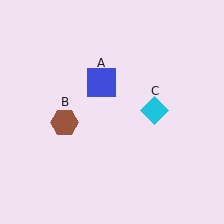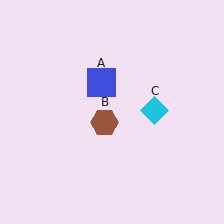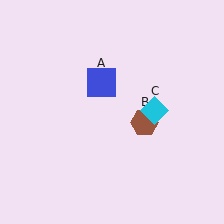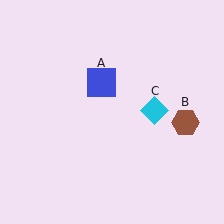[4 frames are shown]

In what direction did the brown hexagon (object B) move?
The brown hexagon (object B) moved right.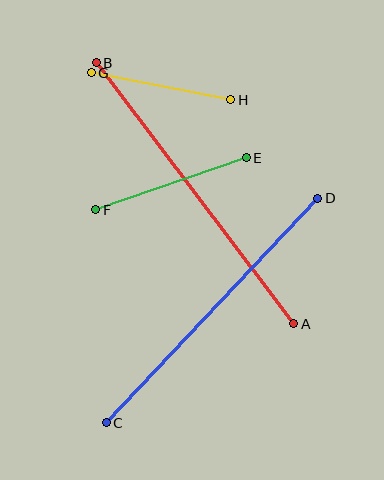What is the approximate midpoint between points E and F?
The midpoint is at approximately (171, 184) pixels.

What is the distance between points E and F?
The distance is approximately 159 pixels.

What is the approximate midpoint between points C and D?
The midpoint is at approximately (212, 310) pixels.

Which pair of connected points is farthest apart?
Points A and B are farthest apart.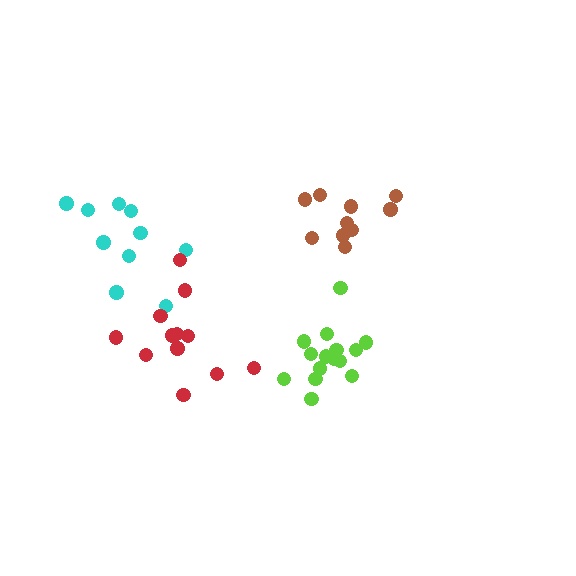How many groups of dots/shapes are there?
There are 4 groups.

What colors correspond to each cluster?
The clusters are colored: brown, cyan, red, lime.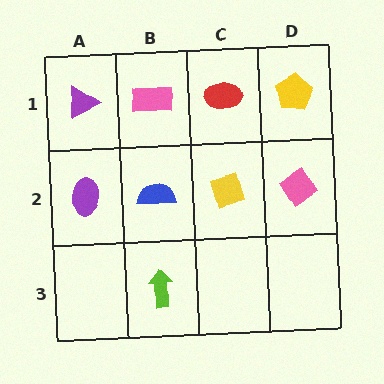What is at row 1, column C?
A red ellipse.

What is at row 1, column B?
A pink rectangle.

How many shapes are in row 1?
4 shapes.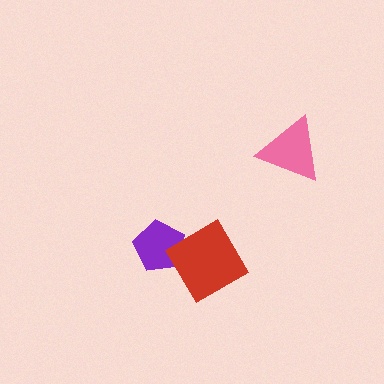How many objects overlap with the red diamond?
1 object overlaps with the red diamond.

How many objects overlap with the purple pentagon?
1 object overlaps with the purple pentagon.